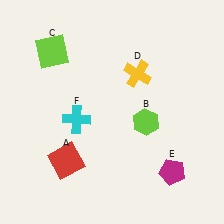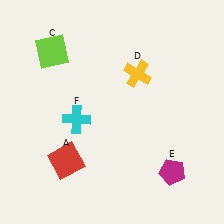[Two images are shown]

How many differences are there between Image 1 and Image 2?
There is 1 difference between the two images.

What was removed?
The lime hexagon (B) was removed in Image 2.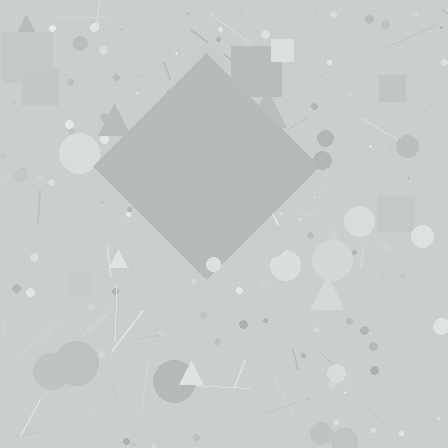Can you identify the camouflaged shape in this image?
The camouflaged shape is a diamond.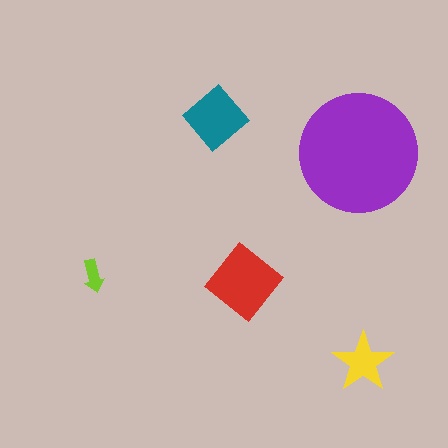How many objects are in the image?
There are 5 objects in the image.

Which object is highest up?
The teal diamond is topmost.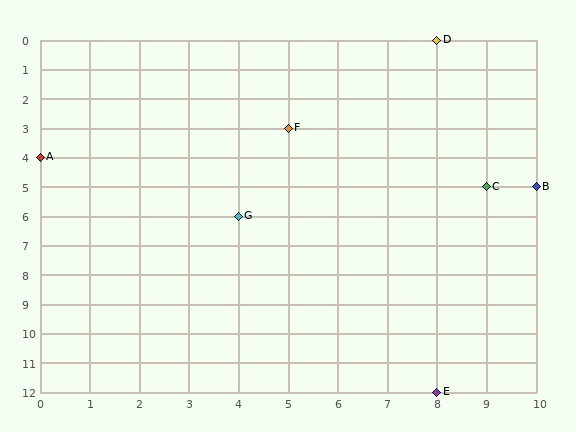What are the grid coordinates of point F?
Point F is at grid coordinates (5, 3).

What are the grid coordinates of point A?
Point A is at grid coordinates (0, 4).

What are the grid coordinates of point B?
Point B is at grid coordinates (10, 5).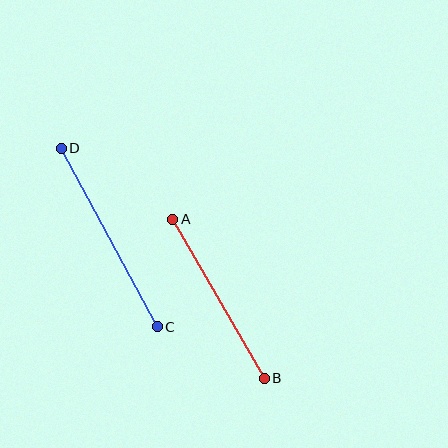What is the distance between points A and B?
The distance is approximately 183 pixels.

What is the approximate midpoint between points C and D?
The midpoint is at approximately (109, 237) pixels.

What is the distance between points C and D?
The distance is approximately 203 pixels.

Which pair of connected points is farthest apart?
Points C and D are farthest apart.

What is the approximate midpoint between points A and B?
The midpoint is at approximately (219, 299) pixels.